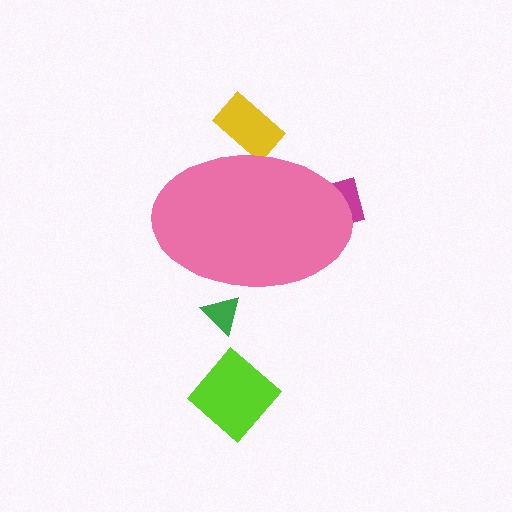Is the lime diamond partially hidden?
No, the lime diamond is fully visible.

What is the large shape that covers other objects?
A pink ellipse.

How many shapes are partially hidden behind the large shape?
3 shapes are partially hidden.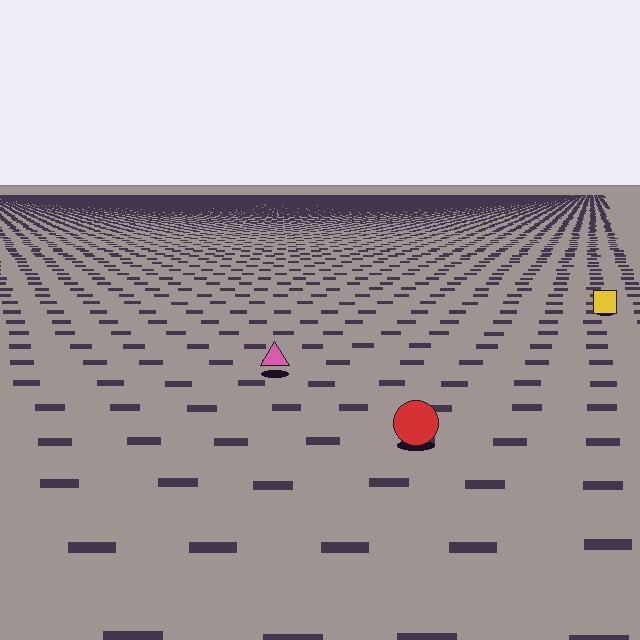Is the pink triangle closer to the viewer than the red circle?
No. The red circle is closer — you can tell from the texture gradient: the ground texture is coarser near it.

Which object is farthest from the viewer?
The yellow square is farthest from the viewer. It appears smaller and the ground texture around it is denser.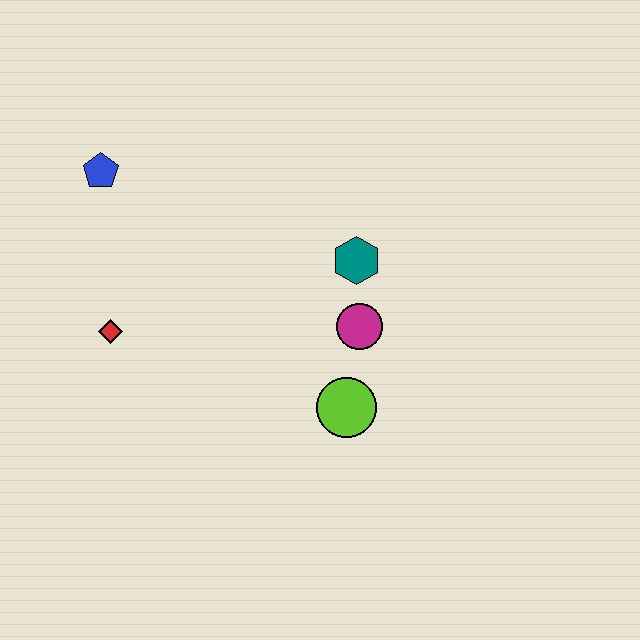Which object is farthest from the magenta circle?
The blue pentagon is farthest from the magenta circle.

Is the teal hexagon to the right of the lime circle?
Yes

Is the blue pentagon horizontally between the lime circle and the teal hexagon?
No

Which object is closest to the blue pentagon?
The red diamond is closest to the blue pentagon.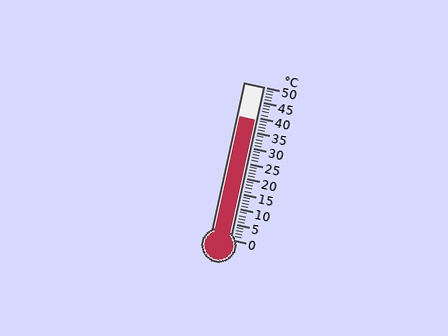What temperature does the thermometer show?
The thermometer shows approximately 39°C.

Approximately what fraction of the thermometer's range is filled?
The thermometer is filled to approximately 80% of its range.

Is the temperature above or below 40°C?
The temperature is below 40°C.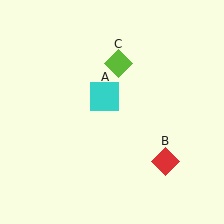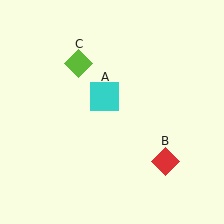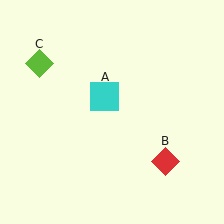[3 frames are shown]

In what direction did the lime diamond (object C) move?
The lime diamond (object C) moved left.